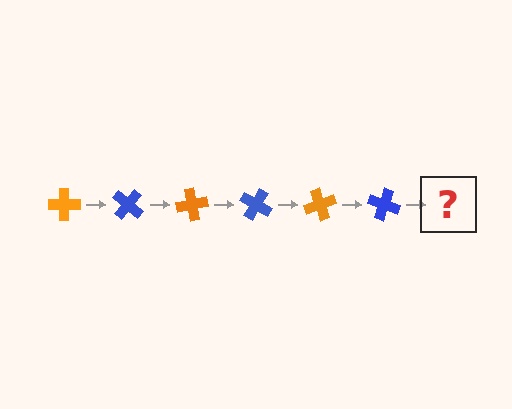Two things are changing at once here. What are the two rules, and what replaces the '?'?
The two rules are that it rotates 40 degrees each step and the color cycles through orange and blue. The '?' should be an orange cross, rotated 240 degrees from the start.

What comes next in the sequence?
The next element should be an orange cross, rotated 240 degrees from the start.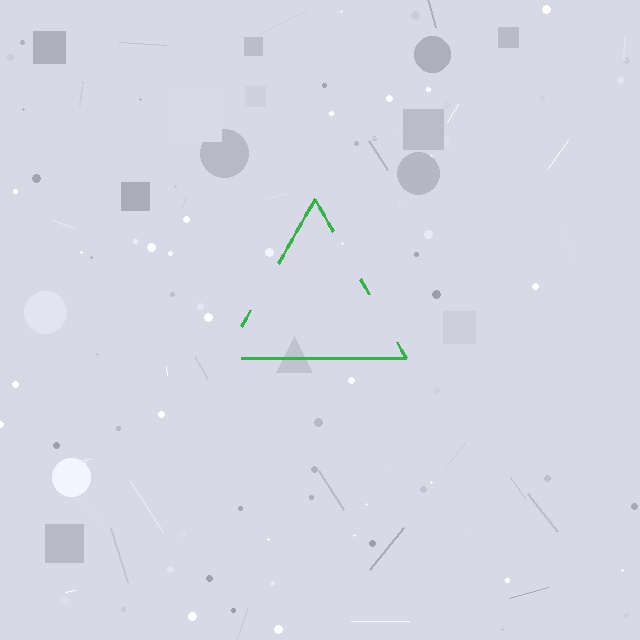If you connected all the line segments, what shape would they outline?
They would outline a triangle.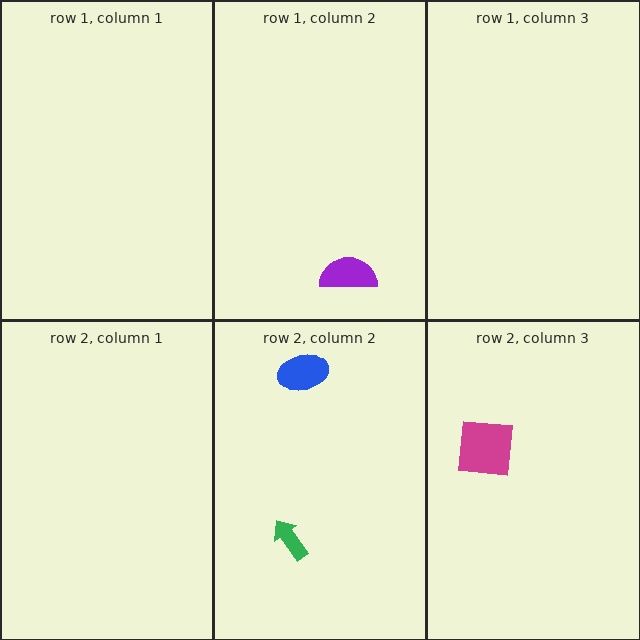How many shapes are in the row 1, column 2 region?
1.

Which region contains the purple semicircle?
The row 1, column 2 region.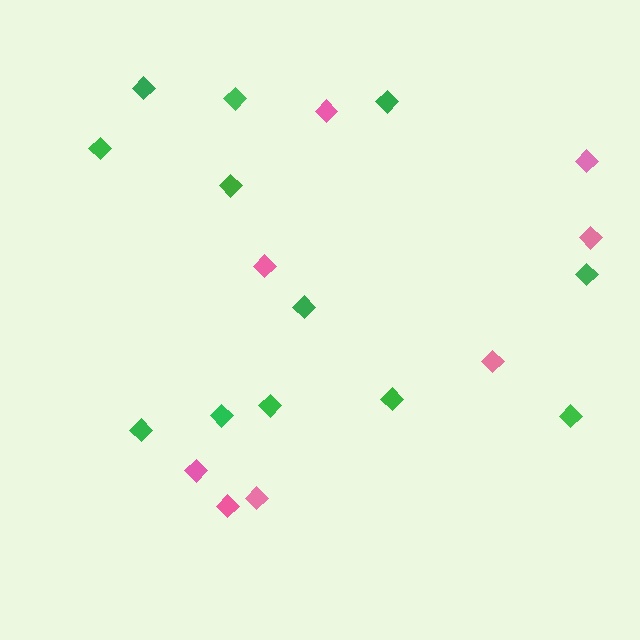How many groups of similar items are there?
There are 2 groups: one group of pink diamonds (8) and one group of green diamonds (12).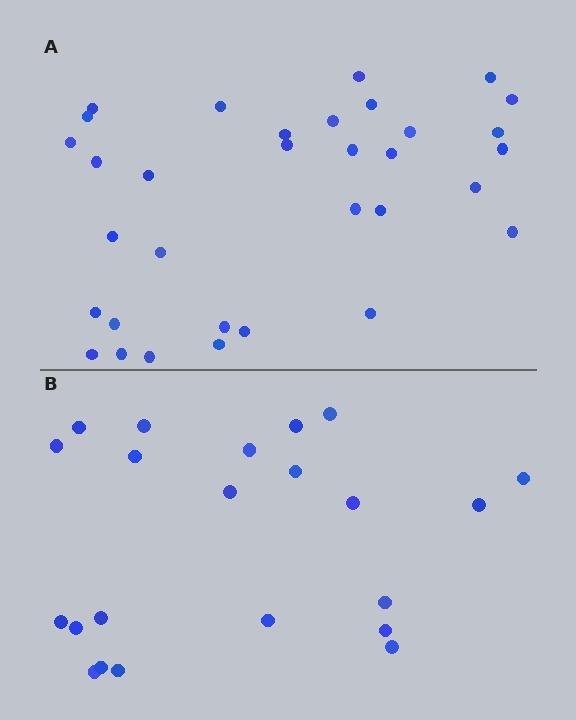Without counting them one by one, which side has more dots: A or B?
Region A (the top region) has more dots.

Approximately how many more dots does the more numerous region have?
Region A has roughly 12 or so more dots than region B.